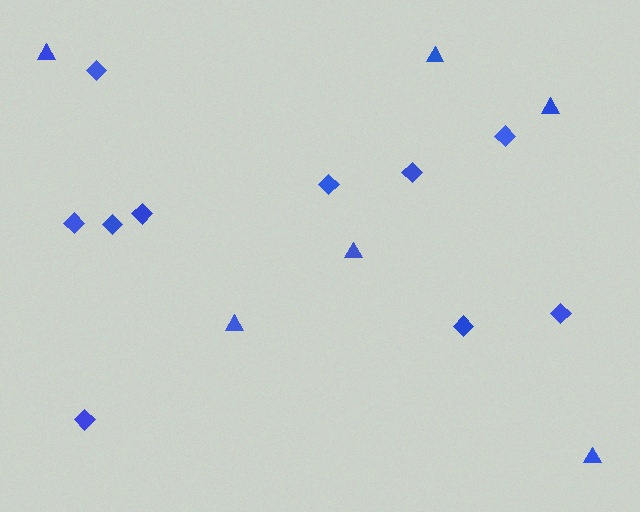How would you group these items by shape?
There are 2 groups: one group of triangles (6) and one group of diamonds (10).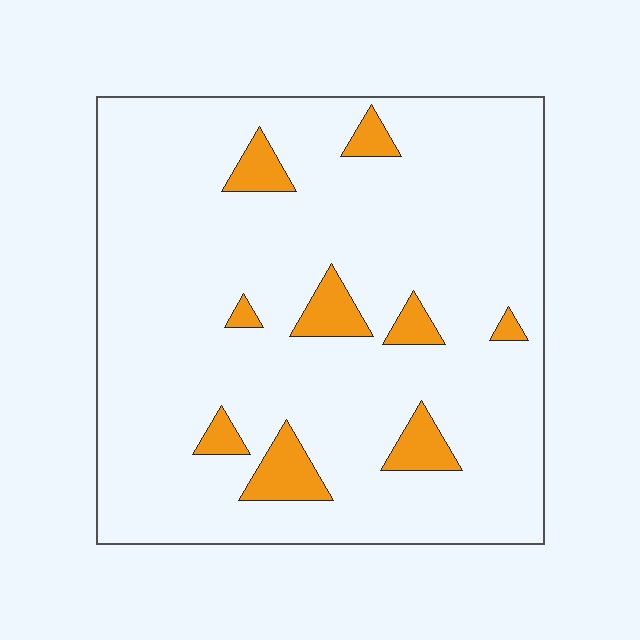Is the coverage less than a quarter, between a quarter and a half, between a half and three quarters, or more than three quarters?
Less than a quarter.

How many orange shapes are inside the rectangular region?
9.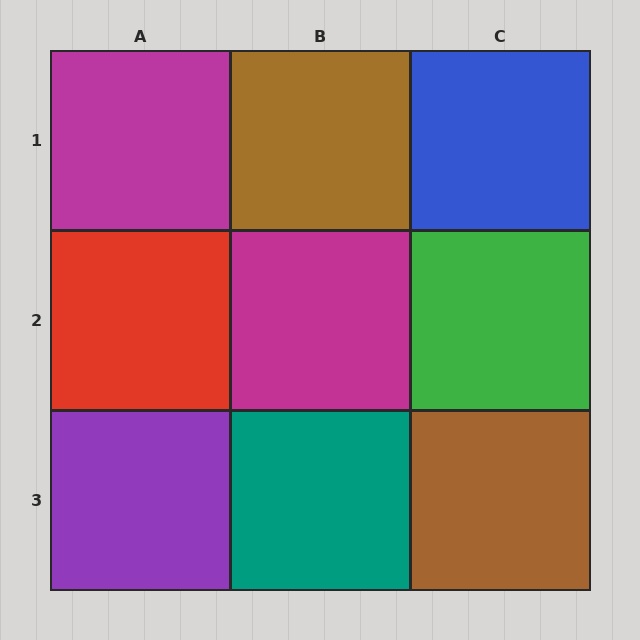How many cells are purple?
1 cell is purple.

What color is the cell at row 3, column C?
Brown.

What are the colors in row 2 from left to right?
Red, magenta, green.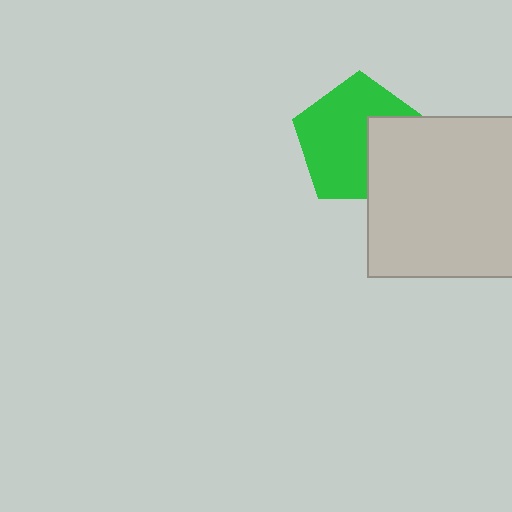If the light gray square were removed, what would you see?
You would see the complete green pentagon.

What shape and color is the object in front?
The object in front is a light gray square.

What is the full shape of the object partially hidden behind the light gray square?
The partially hidden object is a green pentagon.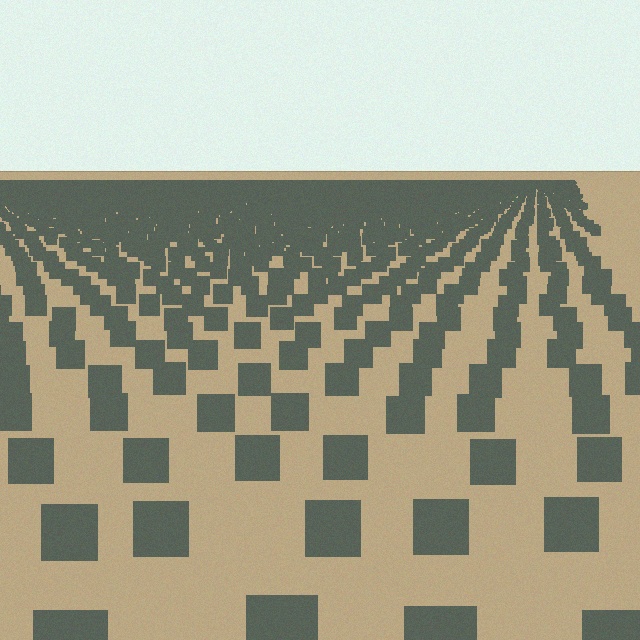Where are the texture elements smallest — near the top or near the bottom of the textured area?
Near the top.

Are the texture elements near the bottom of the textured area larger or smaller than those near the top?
Larger. Near the bottom, elements are closer to the viewer and appear at a bigger on-screen size.